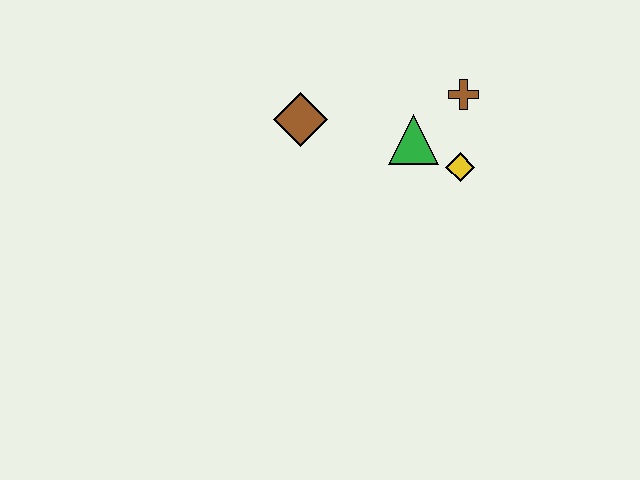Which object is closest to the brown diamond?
The green triangle is closest to the brown diamond.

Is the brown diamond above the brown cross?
No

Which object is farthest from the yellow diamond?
The brown diamond is farthest from the yellow diamond.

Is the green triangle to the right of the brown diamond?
Yes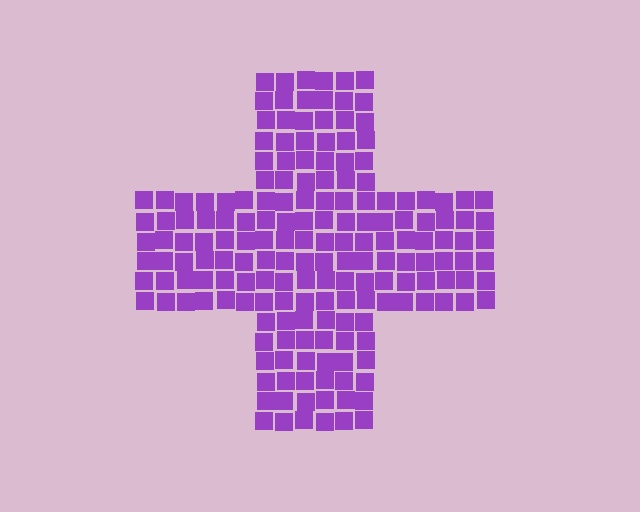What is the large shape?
The large shape is a cross.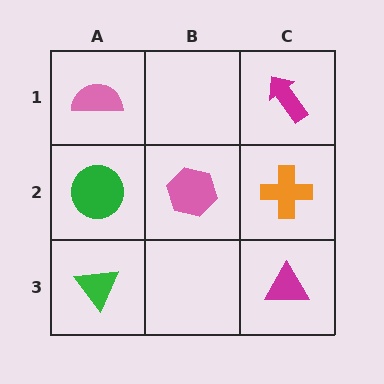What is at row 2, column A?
A green circle.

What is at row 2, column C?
An orange cross.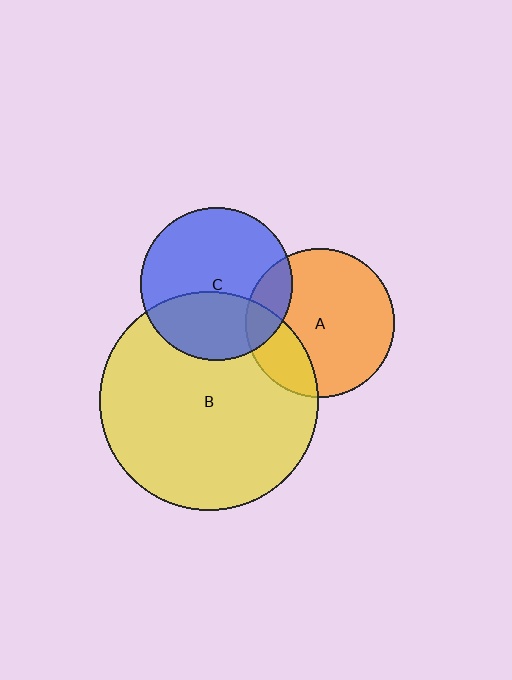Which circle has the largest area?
Circle B (yellow).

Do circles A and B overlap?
Yes.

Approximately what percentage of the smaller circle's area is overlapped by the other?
Approximately 25%.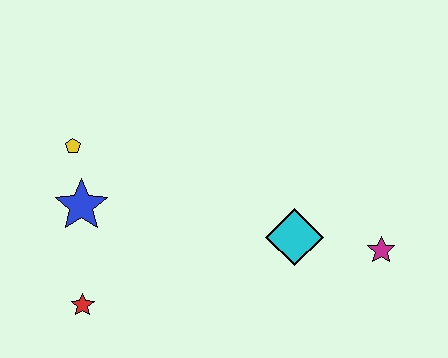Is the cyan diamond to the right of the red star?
Yes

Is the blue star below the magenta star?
No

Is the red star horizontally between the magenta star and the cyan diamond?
No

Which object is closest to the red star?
The blue star is closest to the red star.